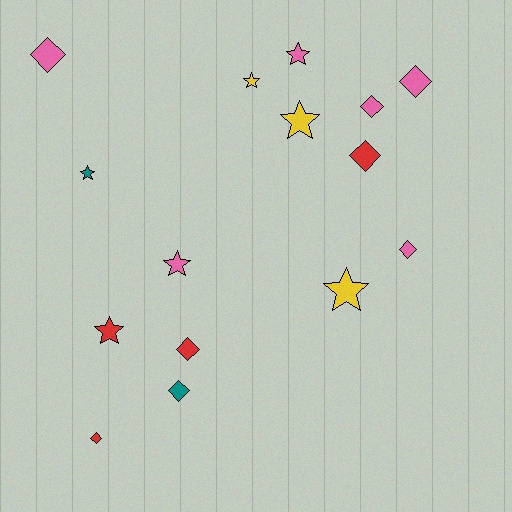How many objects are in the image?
There are 15 objects.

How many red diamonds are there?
There are 3 red diamonds.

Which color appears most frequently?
Pink, with 6 objects.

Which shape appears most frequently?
Diamond, with 8 objects.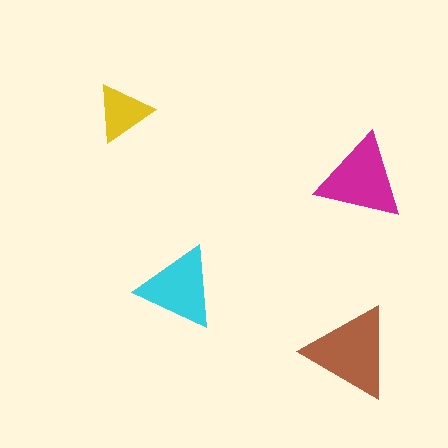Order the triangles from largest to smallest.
the brown one, the magenta one, the cyan one, the yellow one.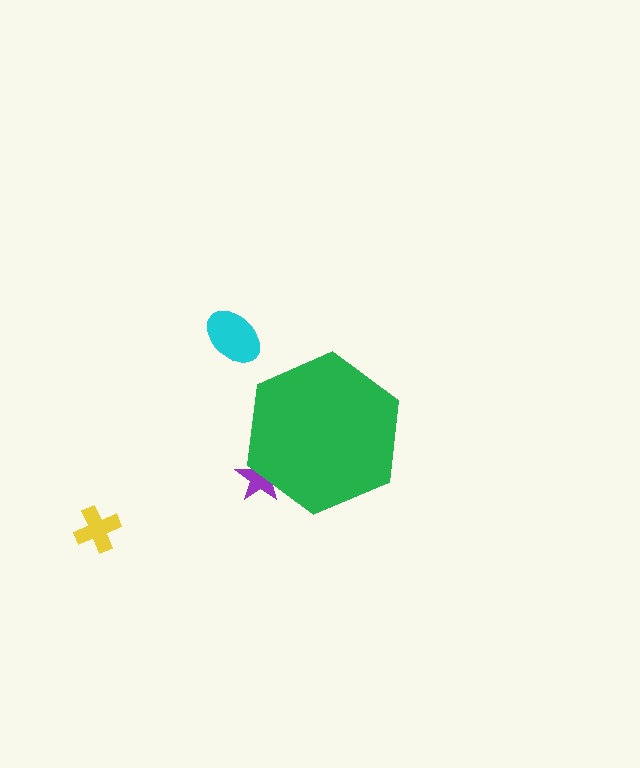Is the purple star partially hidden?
Yes, the purple star is partially hidden behind the green hexagon.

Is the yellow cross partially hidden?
No, the yellow cross is fully visible.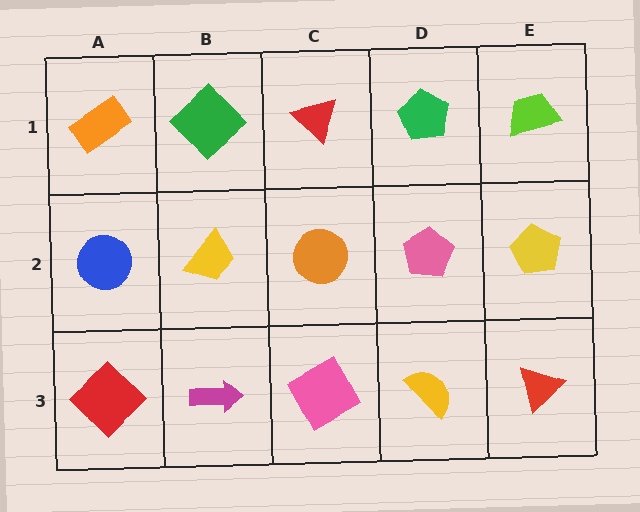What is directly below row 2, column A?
A red diamond.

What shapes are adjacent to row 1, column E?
A yellow pentagon (row 2, column E), a green pentagon (row 1, column D).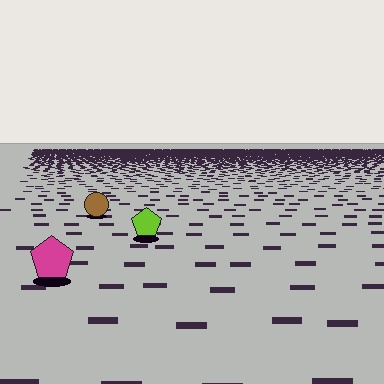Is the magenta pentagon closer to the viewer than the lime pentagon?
Yes. The magenta pentagon is closer — you can tell from the texture gradient: the ground texture is coarser near it.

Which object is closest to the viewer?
The magenta pentagon is closest. The texture marks near it are larger and more spread out.